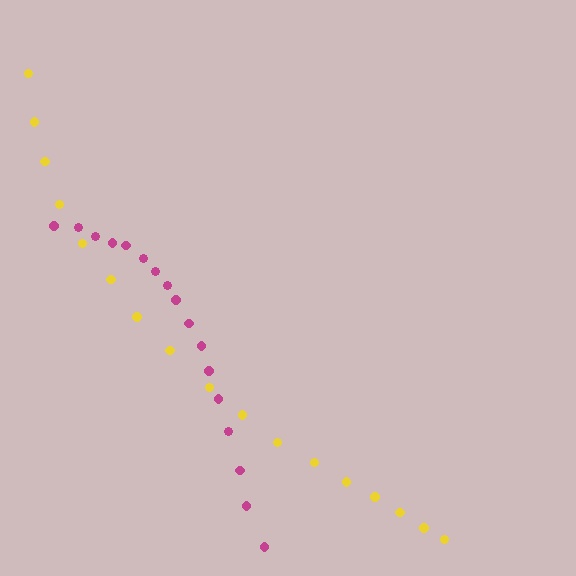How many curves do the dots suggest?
There are 2 distinct paths.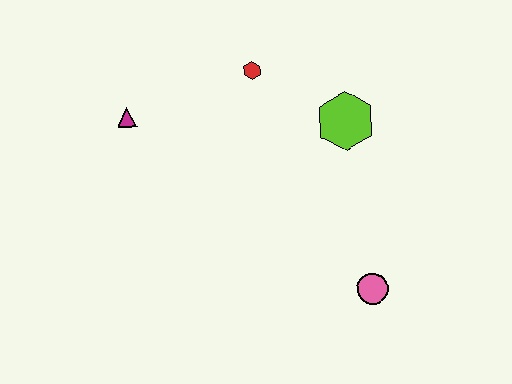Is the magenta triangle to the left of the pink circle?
Yes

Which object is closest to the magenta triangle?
The red hexagon is closest to the magenta triangle.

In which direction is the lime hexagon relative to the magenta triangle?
The lime hexagon is to the right of the magenta triangle.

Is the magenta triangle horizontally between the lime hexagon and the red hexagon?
No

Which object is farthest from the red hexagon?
The pink circle is farthest from the red hexagon.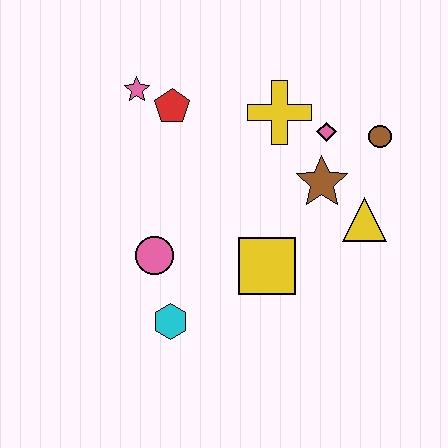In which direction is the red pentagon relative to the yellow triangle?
The red pentagon is to the left of the yellow triangle.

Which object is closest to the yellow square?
The brown star is closest to the yellow square.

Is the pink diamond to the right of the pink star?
Yes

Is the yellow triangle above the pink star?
No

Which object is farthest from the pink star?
The yellow triangle is farthest from the pink star.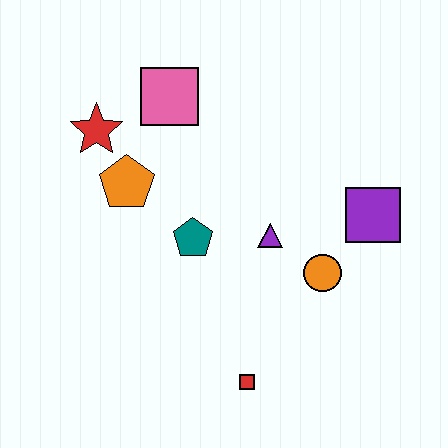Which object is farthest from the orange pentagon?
The purple square is farthest from the orange pentagon.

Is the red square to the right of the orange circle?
No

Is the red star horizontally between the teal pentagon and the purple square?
No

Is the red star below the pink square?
Yes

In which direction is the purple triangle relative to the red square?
The purple triangle is above the red square.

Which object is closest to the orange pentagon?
The red star is closest to the orange pentagon.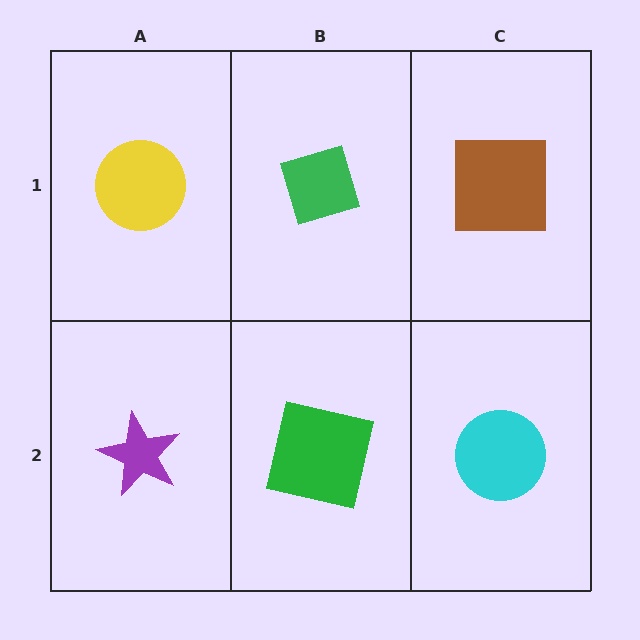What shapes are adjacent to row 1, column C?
A cyan circle (row 2, column C), a green diamond (row 1, column B).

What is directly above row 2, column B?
A green diamond.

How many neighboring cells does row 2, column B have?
3.